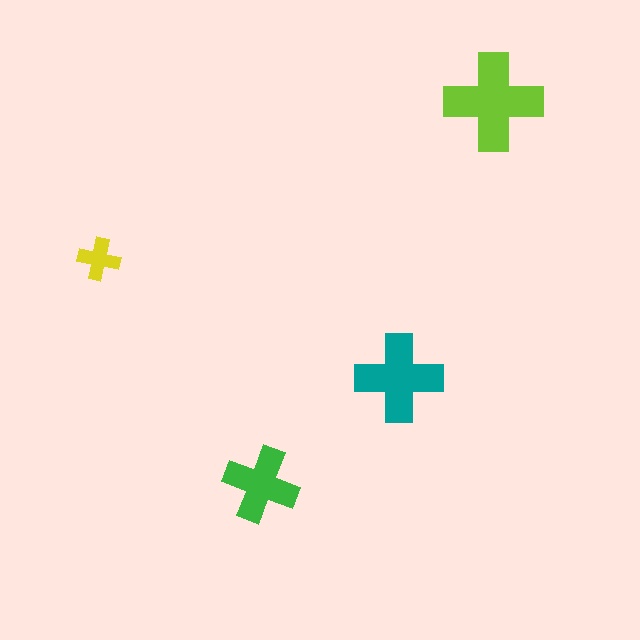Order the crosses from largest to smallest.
the lime one, the teal one, the green one, the yellow one.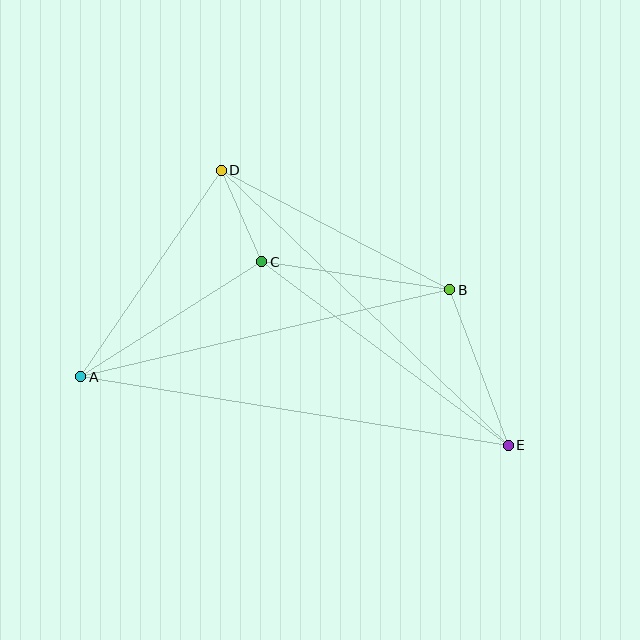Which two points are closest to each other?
Points C and D are closest to each other.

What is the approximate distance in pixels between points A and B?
The distance between A and B is approximately 379 pixels.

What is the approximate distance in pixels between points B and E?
The distance between B and E is approximately 166 pixels.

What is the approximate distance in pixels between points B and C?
The distance between B and C is approximately 190 pixels.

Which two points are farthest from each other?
Points A and E are farthest from each other.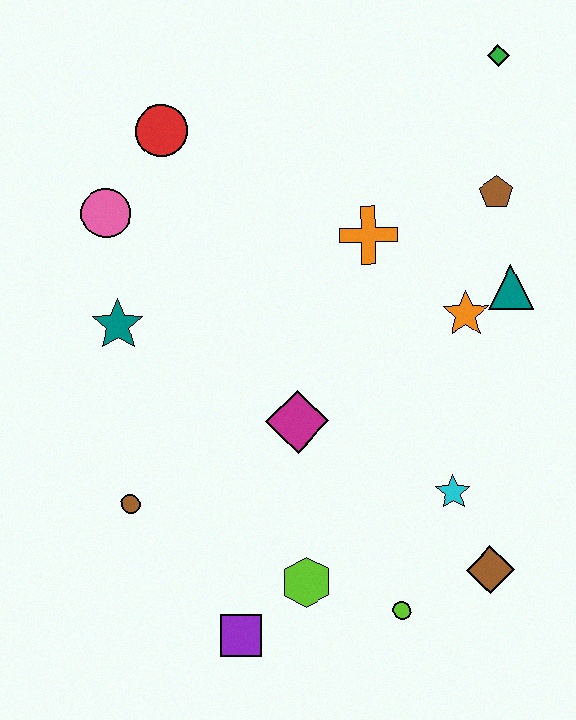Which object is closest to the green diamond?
The brown pentagon is closest to the green diamond.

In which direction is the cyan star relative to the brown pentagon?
The cyan star is below the brown pentagon.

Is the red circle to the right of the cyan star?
No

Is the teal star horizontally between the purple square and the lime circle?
No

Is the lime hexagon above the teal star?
No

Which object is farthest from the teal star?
The green diamond is farthest from the teal star.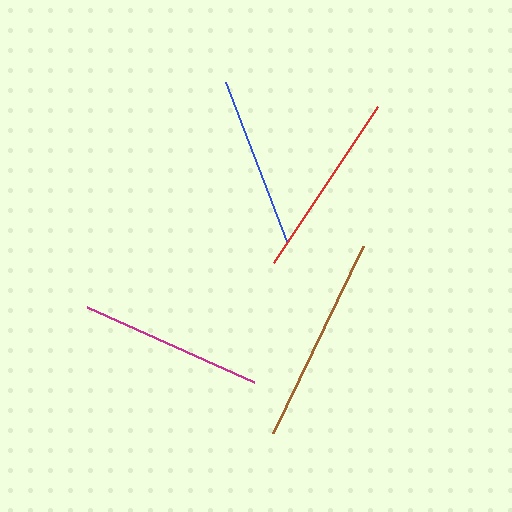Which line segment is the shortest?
The blue line is the shortest at approximately 170 pixels.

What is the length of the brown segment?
The brown segment is approximately 207 pixels long.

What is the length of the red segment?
The red segment is approximately 187 pixels long.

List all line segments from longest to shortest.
From longest to shortest: brown, red, magenta, blue.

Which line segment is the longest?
The brown line is the longest at approximately 207 pixels.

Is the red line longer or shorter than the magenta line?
The red line is longer than the magenta line.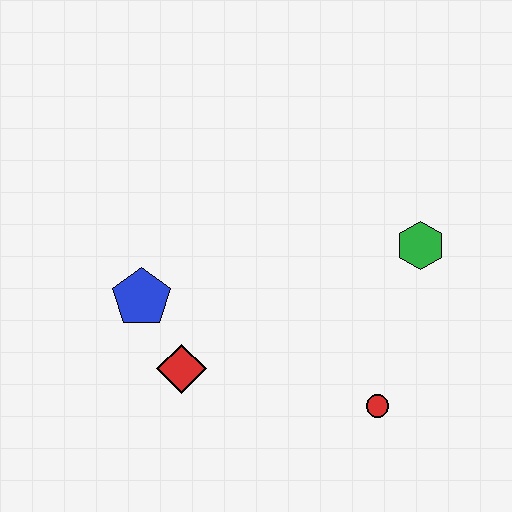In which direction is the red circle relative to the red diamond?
The red circle is to the right of the red diamond.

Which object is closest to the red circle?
The green hexagon is closest to the red circle.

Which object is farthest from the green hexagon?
The blue pentagon is farthest from the green hexagon.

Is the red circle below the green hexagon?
Yes